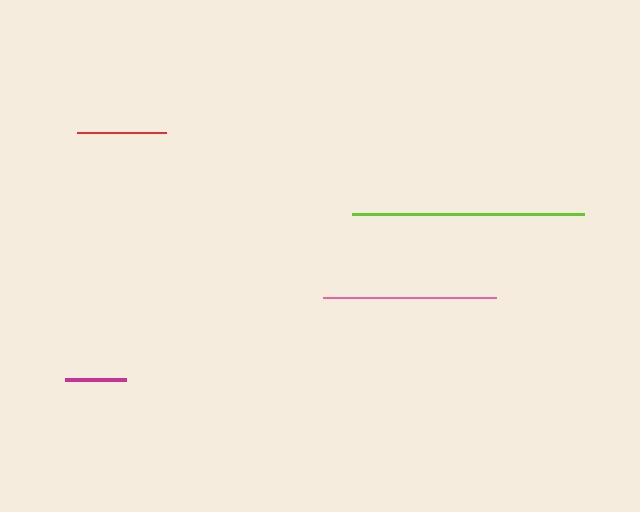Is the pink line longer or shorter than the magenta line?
The pink line is longer than the magenta line.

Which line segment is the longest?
The lime line is the longest at approximately 232 pixels.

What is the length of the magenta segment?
The magenta segment is approximately 60 pixels long.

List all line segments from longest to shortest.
From longest to shortest: lime, pink, red, magenta.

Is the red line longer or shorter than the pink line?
The pink line is longer than the red line.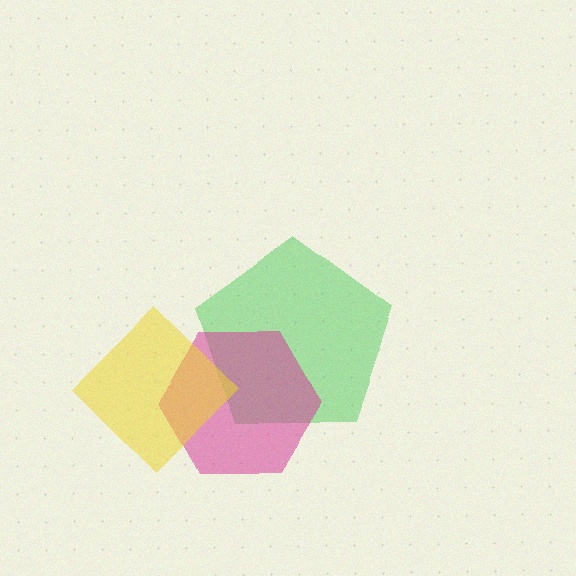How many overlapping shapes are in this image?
There are 3 overlapping shapes in the image.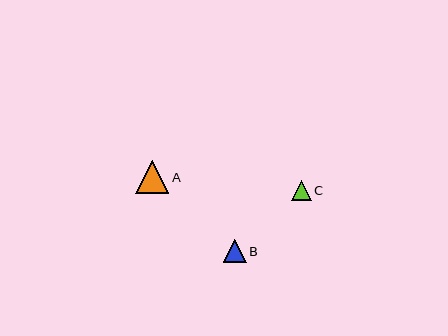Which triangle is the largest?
Triangle A is the largest with a size of approximately 33 pixels.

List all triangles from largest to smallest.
From largest to smallest: A, B, C.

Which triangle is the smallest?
Triangle C is the smallest with a size of approximately 20 pixels.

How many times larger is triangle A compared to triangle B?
Triangle A is approximately 1.5 times the size of triangle B.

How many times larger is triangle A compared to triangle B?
Triangle A is approximately 1.5 times the size of triangle B.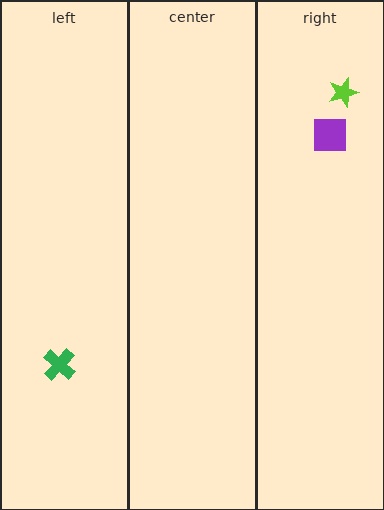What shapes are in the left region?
The green cross.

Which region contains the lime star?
The right region.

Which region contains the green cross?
The left region.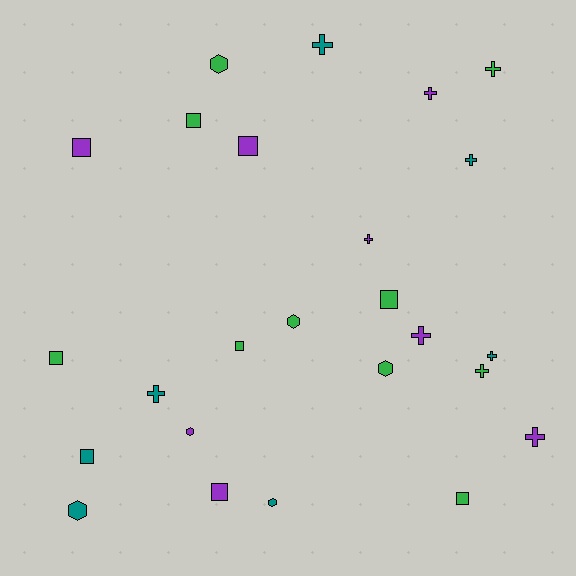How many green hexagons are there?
There are 3 green hexagons.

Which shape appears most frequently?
Cross, with 10 objects.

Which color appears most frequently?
Green, with 10 objects.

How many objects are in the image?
There are 25 objects.